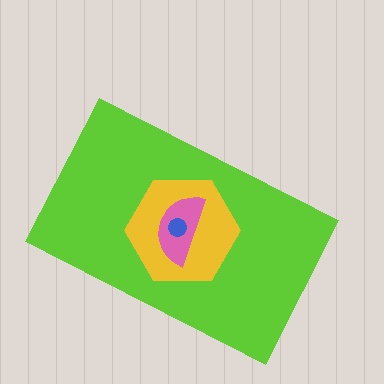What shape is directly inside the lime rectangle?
The yellow hexagon.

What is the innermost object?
The blue circle.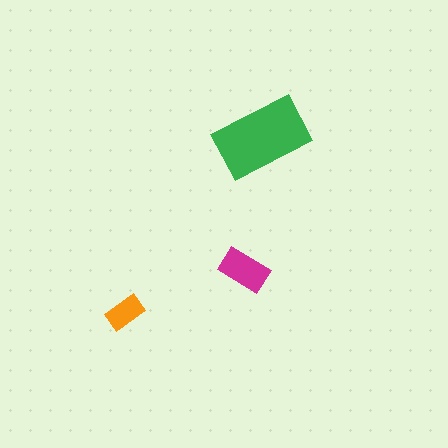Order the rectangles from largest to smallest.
the green one, the magenta one, the orange one.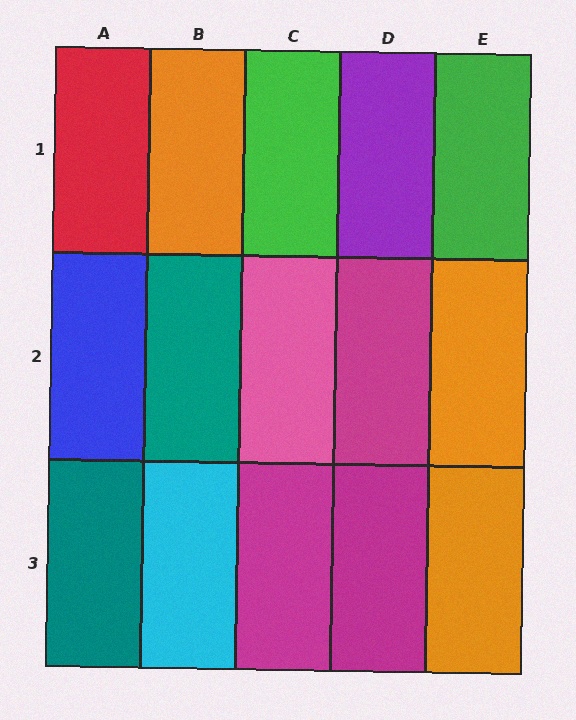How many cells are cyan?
1 cell is cyan.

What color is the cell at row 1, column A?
Red.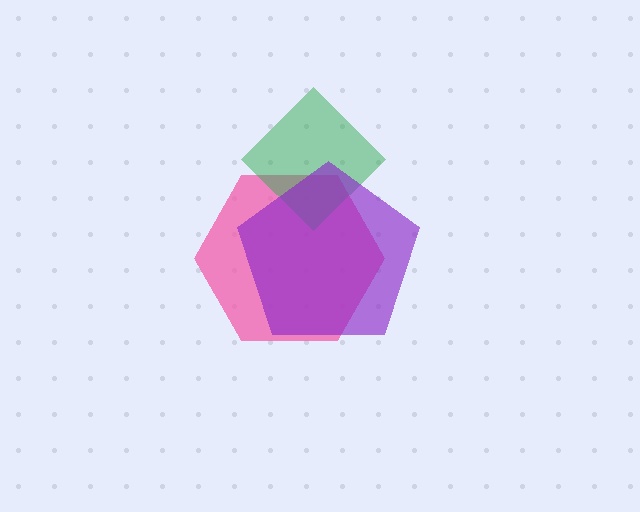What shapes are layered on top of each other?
The layered shapes are: a pink hexagon, a green diamond, a purple pentagon.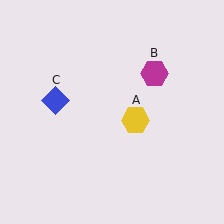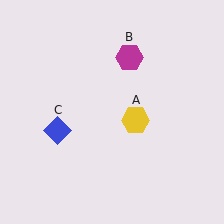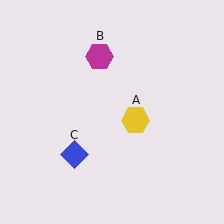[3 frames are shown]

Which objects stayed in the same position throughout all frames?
Yellow hexagon (object A) remained stationary.